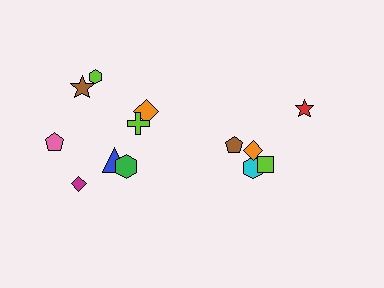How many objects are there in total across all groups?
There are 13 objects.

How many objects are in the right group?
There are 5 objects.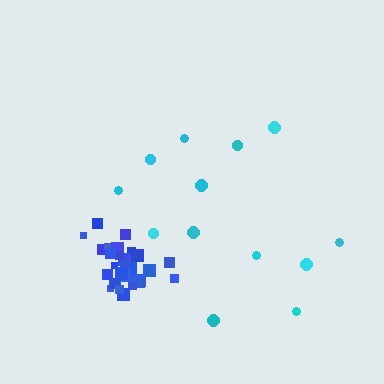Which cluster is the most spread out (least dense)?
Cyan.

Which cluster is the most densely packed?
Blue.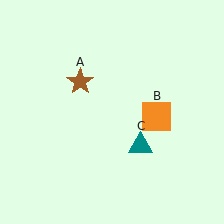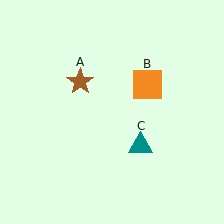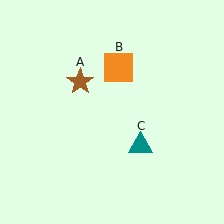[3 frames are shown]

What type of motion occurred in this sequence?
The orange square (object B) rotated counterclockwise around the center of the scene.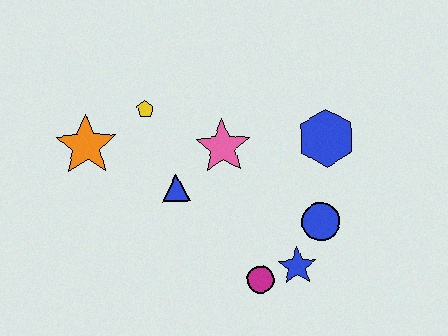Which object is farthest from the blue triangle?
The blue hexagon is farthest from the blue triangle.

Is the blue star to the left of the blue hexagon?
Yes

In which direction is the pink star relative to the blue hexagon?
The pink star is to the left of the blue hexagon.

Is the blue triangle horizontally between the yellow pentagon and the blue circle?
Yes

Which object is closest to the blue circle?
The blue star is closest to the blue circle.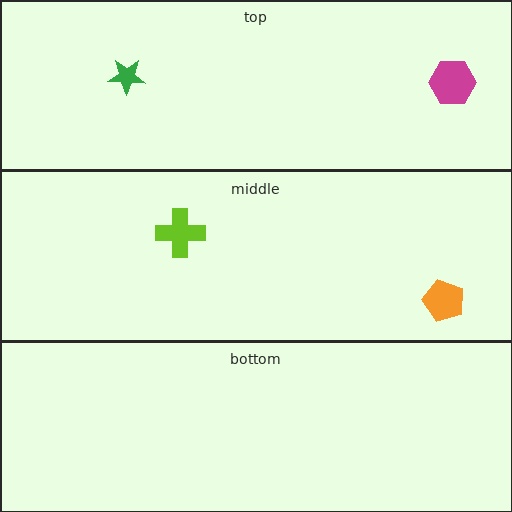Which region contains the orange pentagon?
The middle region.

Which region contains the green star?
The top region.